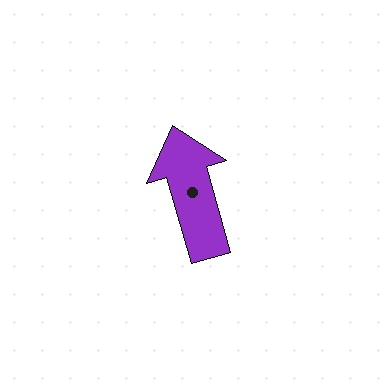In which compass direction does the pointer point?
North.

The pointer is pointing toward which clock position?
Roughly 11 o'clock.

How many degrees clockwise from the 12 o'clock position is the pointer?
Approximately 344 degrees.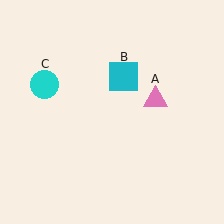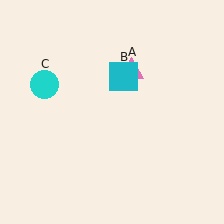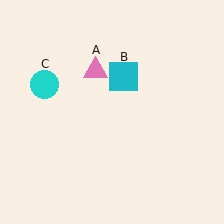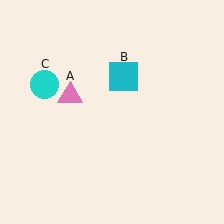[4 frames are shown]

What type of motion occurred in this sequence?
The pink triangle (object A) rotated counterclockwise around the center of the scene.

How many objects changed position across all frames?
1 object changed position: pink triangle (object A).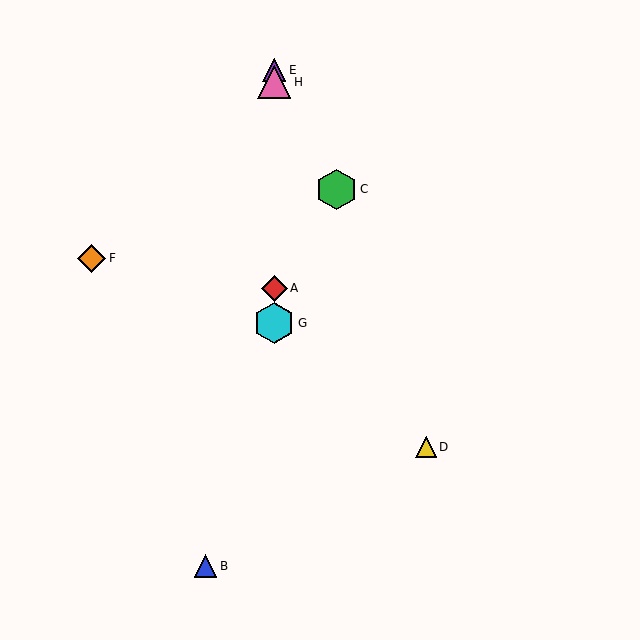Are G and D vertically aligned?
No, G is at x≈274 and D is at x≈426.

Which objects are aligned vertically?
Objects A, E, G, H are aligned vertically.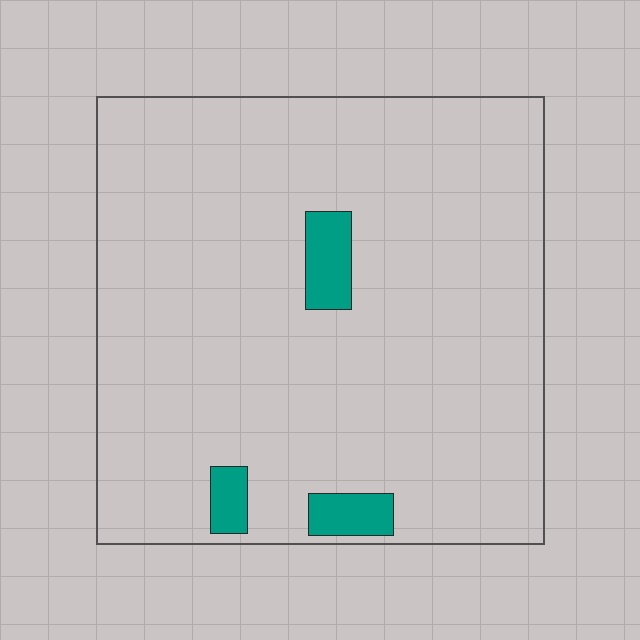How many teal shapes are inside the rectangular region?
3.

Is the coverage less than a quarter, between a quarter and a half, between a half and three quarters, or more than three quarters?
Less than a quarter.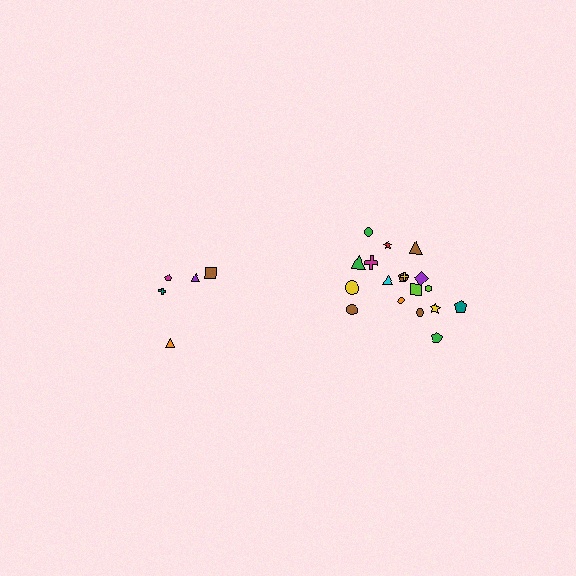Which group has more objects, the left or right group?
The right group.